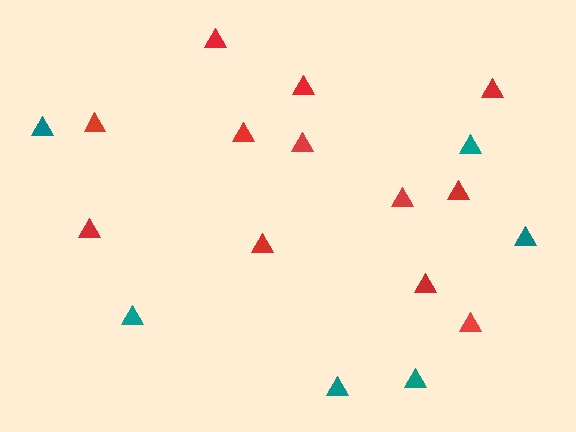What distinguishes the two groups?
There are 2 groups: one group of red triangles (12) and one group of teal triangles (6).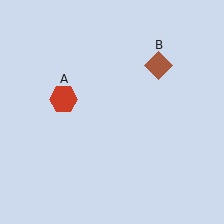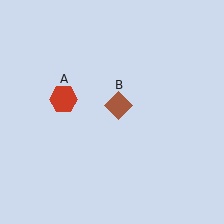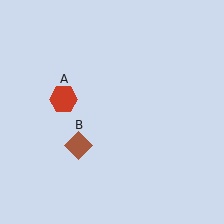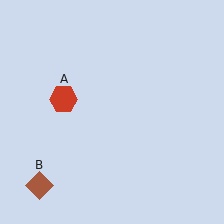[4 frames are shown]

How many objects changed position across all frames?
1 object changed position: brown diamond (object B).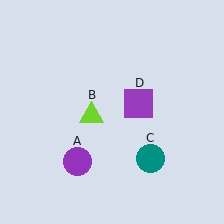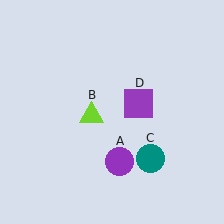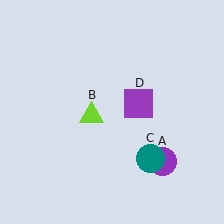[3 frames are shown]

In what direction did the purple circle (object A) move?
The purple circle (object A) moved right.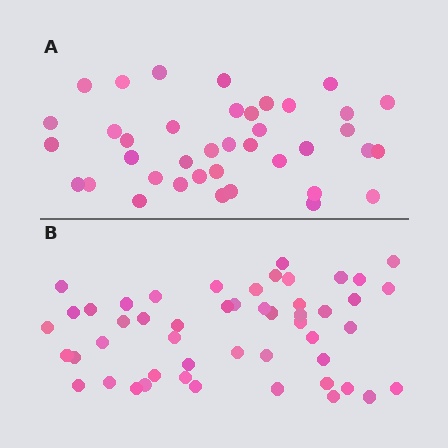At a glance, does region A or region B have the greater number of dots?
Region B (the bottom region) has more dots.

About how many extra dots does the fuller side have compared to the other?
Region B has roughly 12 or so more dots than region A.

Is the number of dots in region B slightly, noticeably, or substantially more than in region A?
Region B has noticeably more, but not dramatically so. The ratio is roughly 1.3 to 1.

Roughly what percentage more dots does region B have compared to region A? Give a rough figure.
About 30% more.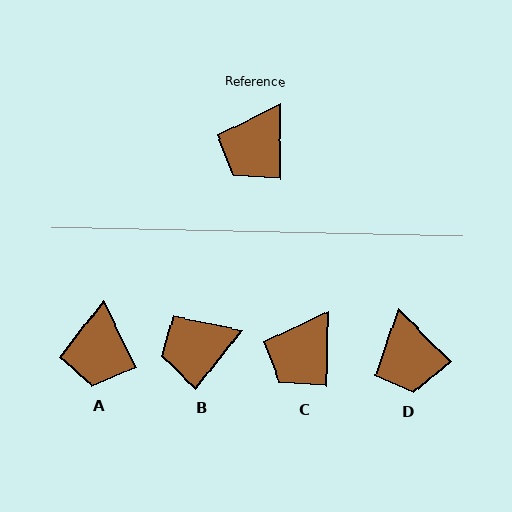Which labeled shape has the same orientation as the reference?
C.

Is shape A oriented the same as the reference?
No, it is off by about 27 degrees.